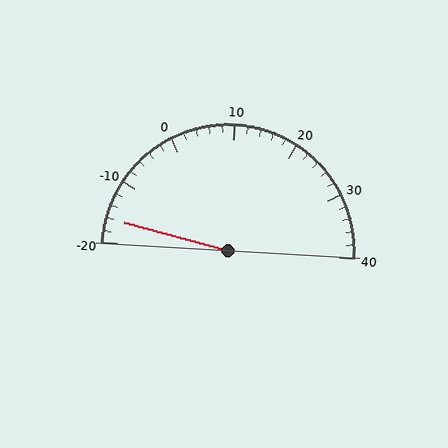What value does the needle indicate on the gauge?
The needle indicates approximately -16.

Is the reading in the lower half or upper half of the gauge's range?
The reading is in the lower half of the range (-20 to 40).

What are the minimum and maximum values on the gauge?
The gauge ranges from -20 to 40.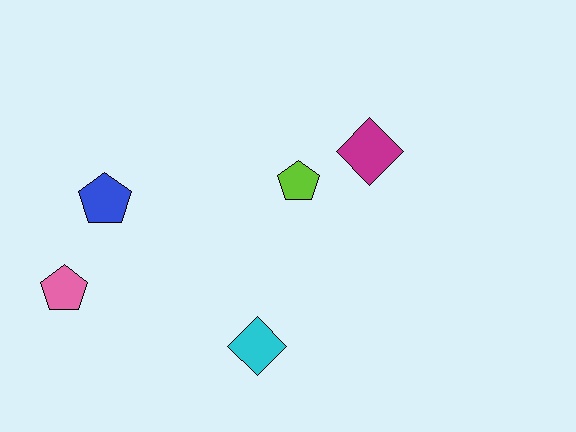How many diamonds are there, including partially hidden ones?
There are 2 diamonds.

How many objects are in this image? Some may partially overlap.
There are 5 objects.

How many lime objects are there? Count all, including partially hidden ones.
There is 1 lime object.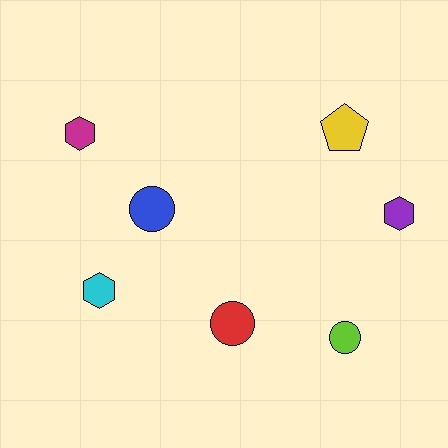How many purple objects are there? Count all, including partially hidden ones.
There is 1 purple object.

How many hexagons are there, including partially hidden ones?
There are 3 hexagons.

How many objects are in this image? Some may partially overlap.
There are 7 objects.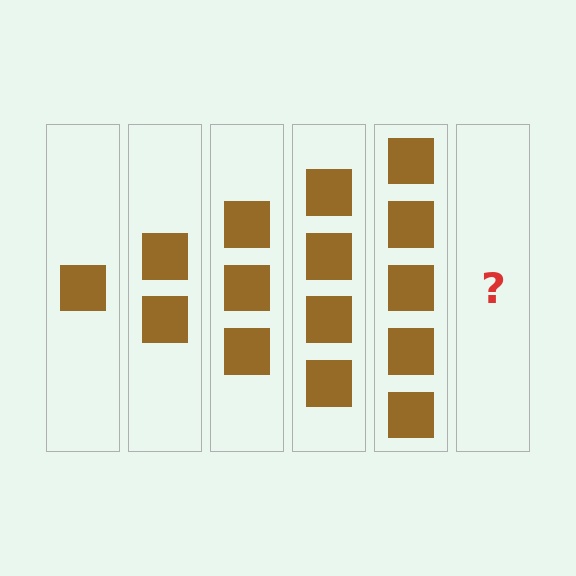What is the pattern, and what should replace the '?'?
The pattern is that each step adds one more square. The '?' should be 6 squares.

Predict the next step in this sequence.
The next step is 6 squares.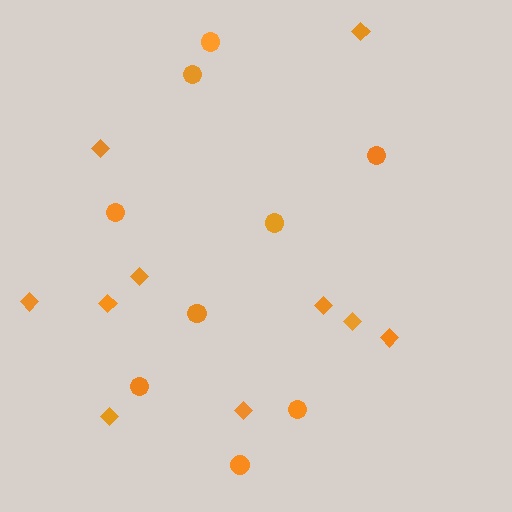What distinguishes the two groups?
There are 2 groups: one group of diamonds (10) and one group of circles (9).